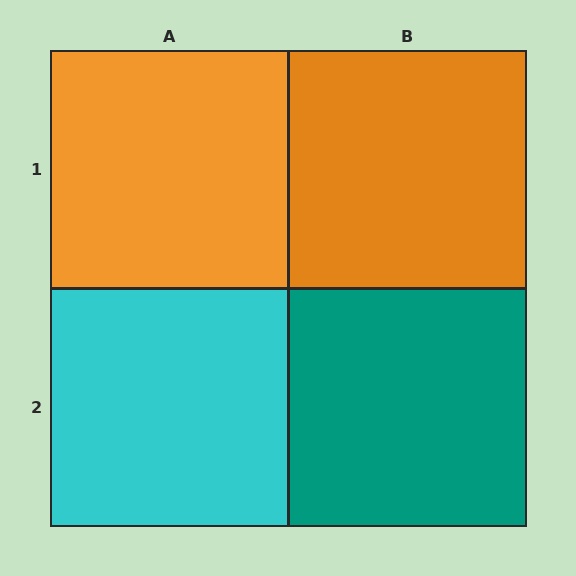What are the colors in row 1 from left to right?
Orange, orange.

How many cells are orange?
2 cells are orange.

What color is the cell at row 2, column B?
Teal.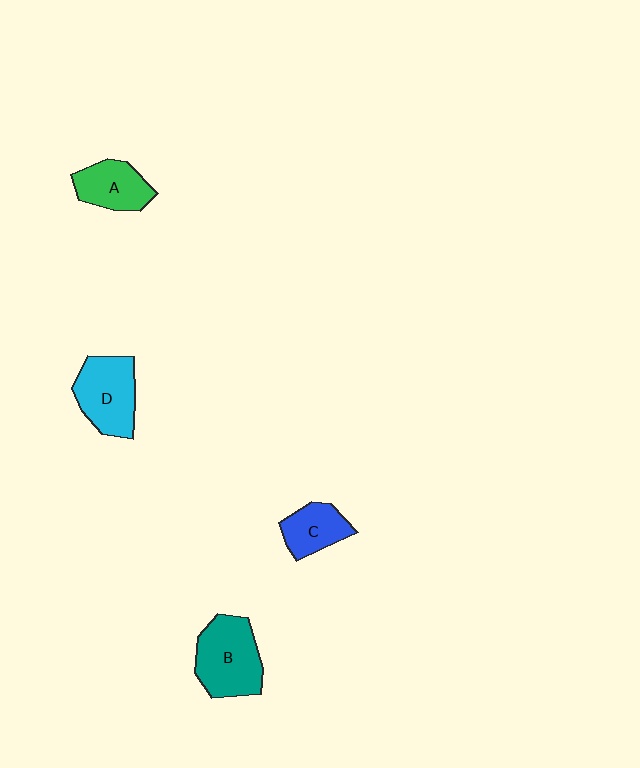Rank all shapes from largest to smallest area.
From largest to smallest: B (teal), D (cyan), A (green), C (blue).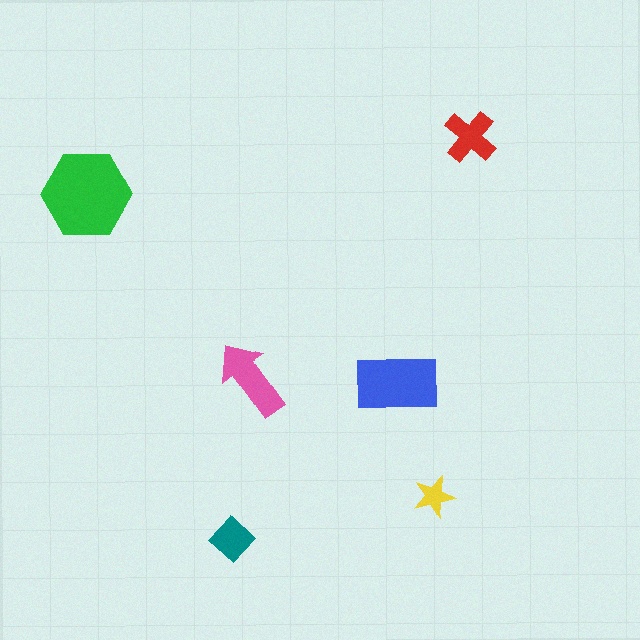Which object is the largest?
The green hexagon.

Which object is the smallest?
The yellow star.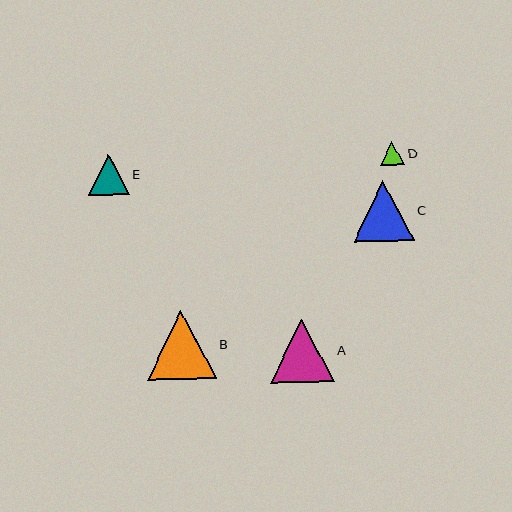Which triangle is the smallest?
Triangle D is the smallest with a size of approximately 24 pixels.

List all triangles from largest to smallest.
From largest to smallest: B, A, C, E, D.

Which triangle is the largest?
Triangle B is the largest with a size of approximately 70 pixels.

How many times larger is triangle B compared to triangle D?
Triangle B is approximately 2.8 times the size of triangle D.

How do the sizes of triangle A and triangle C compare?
Triangle A and triangle C are approximately the same size.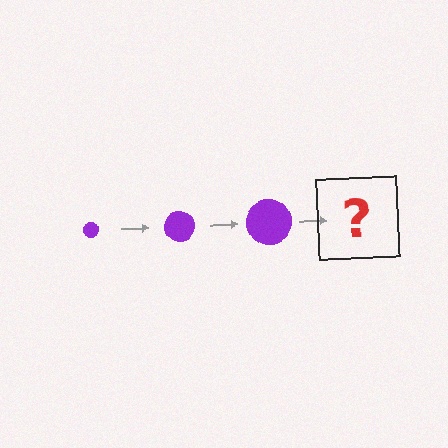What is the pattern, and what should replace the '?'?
The pattern is that the circle gets progressively larger each step. The '?' should be a purple circle, larger than the previous one.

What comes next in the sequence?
The next element should be a purple circle, larger than the previous one.